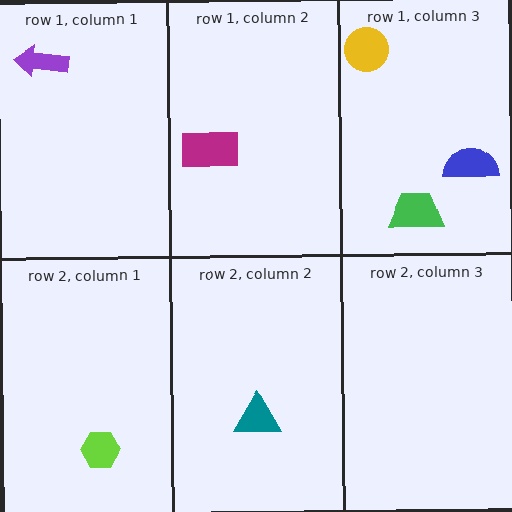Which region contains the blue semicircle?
The row 1, column 3 region.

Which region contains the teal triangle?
The row 2, column 2 region.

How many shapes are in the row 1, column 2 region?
1.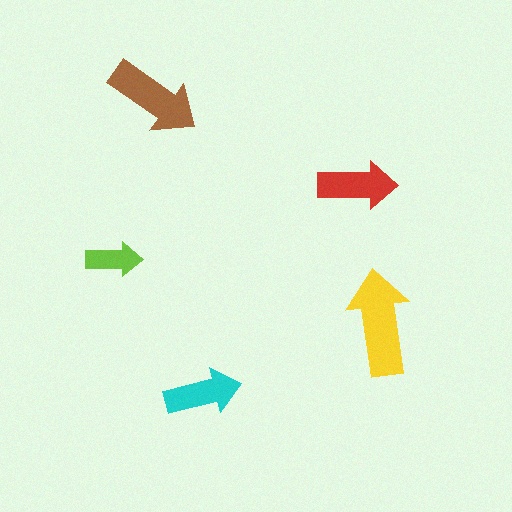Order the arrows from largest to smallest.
the yellow one, the brown one, the red one, the cyan one, the lime one.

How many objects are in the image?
There are 5 objects in the image.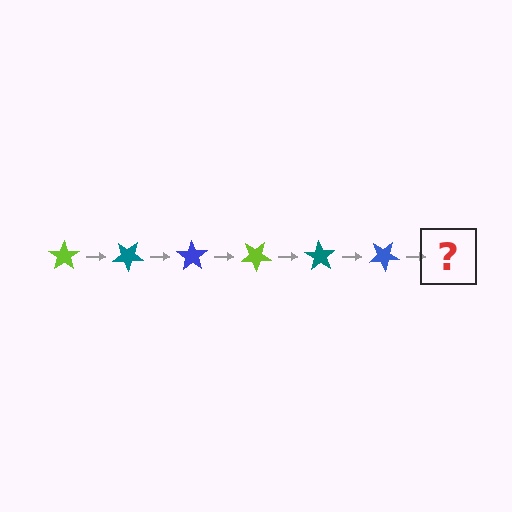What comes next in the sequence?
The next element should be a lime star, rotated 210 degrees from the start.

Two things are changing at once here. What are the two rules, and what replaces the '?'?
The two rules are that it rotates 35 degrees each step and the color cycles through lime, teal, and blue. The '?' should be a lime star, rotated 210 degrees from the start.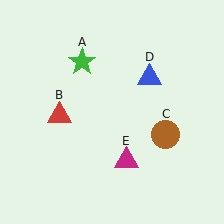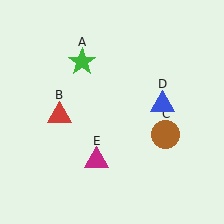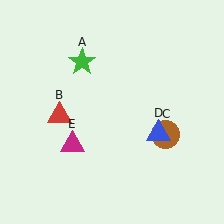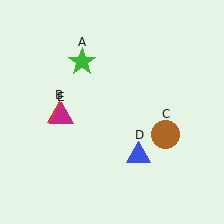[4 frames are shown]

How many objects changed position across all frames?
2 objects changed position: blue triangle (object D), magenta triangle (object E).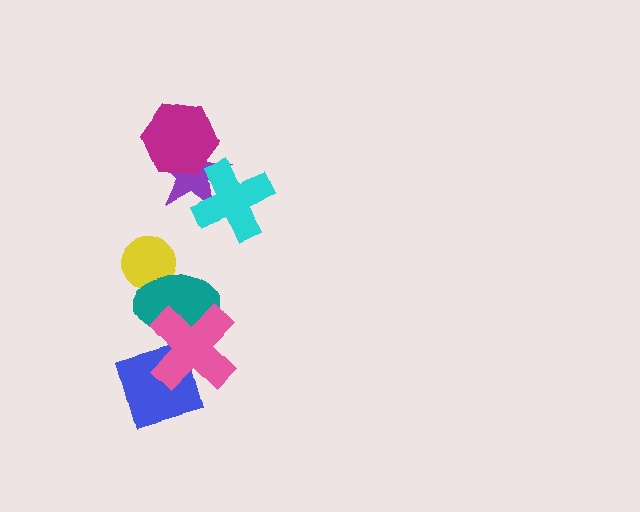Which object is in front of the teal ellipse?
The pink cross is in front of the teal ellipse.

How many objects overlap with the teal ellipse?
2 objects overlap with the teal ellipse.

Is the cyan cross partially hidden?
No, no other shape covers it.